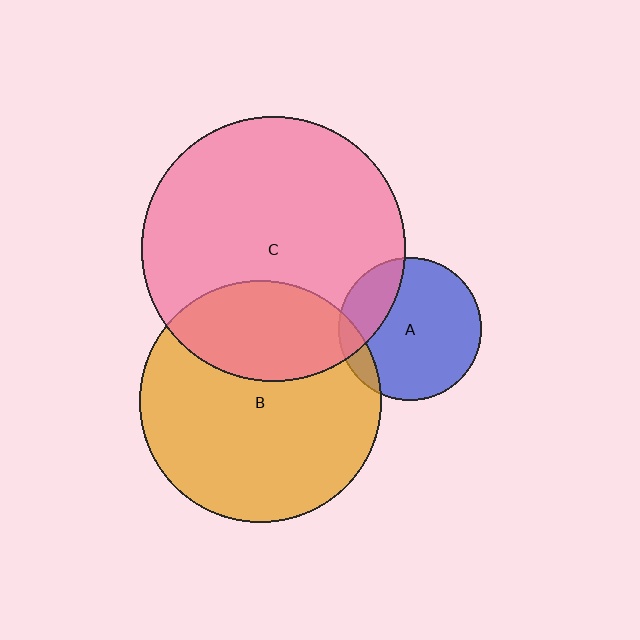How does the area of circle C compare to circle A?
Approximately 3.4 times.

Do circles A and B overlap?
Yes.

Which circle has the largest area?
Circle C (pink).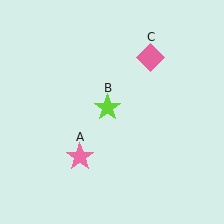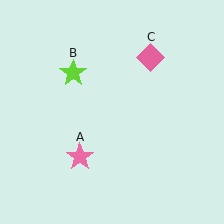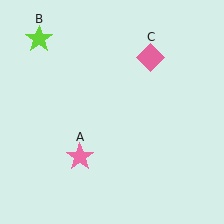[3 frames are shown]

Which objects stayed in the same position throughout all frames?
Pink star (object A) and pink diamond (object C) remained stationary.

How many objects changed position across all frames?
1 object changed position: lime star (object B).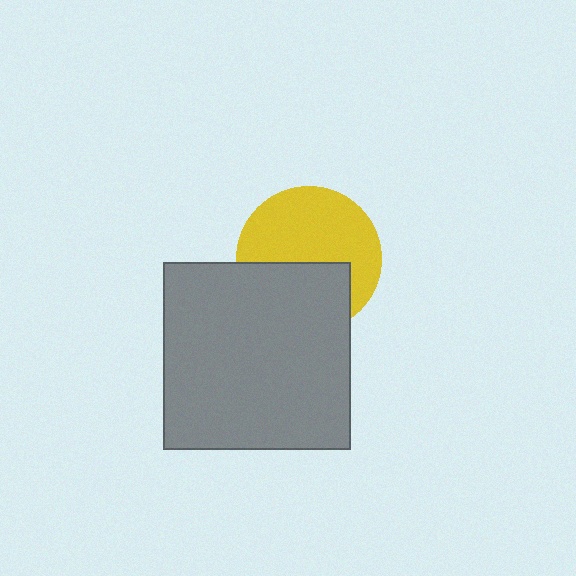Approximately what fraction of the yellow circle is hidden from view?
Roughly 41% of the yellow circle is hidden behind the gray square.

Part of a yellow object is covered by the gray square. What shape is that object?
It is a circle.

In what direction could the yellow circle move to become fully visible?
The yellow circle could move up. That would shift it out from behind the gray square entirely.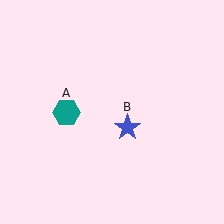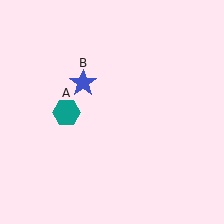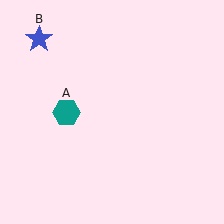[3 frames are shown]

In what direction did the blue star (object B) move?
The blue star (object B) moved up and to the left.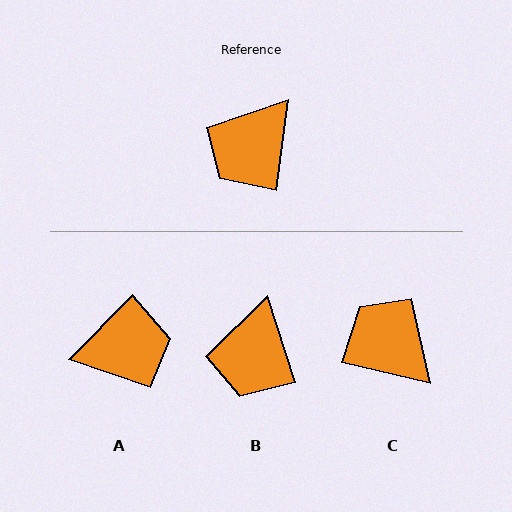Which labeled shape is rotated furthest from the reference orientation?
A, about 143 degrees away.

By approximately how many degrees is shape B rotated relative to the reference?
Approximately 26 degrees counter-clockwise.